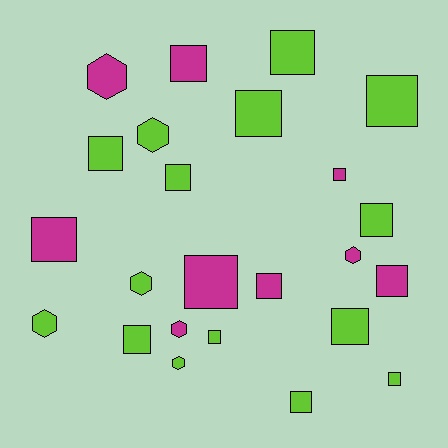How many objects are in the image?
There are 24 objects.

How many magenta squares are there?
There are 6 magenta squares.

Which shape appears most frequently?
Square, with 17 objects.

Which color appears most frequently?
Lime, with 15 objects.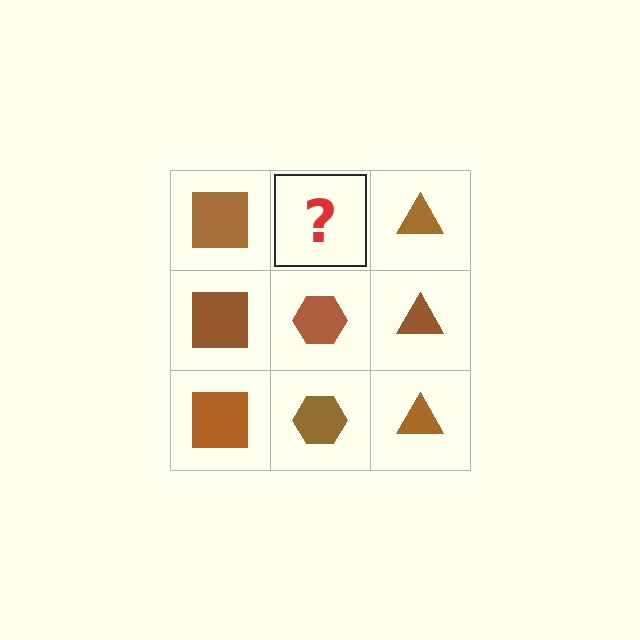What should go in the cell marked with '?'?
The missing cell should contain a brown hexagon.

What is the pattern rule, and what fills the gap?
The rule is that each column has a consistent shape. The gap should be filled with a brown hexagon.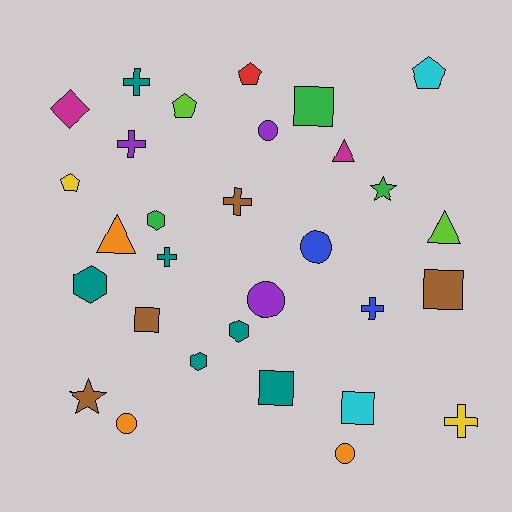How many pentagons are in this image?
There are 4 pentagons.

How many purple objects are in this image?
There are 3 purple objects.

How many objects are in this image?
There are 30 objects.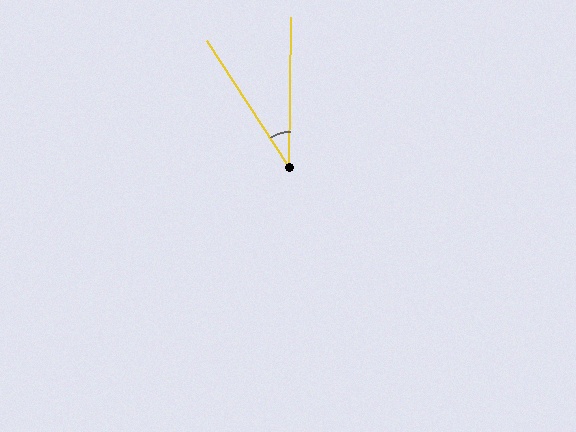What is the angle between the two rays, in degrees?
Approximately 34 degrees.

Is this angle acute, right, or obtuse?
It is acute.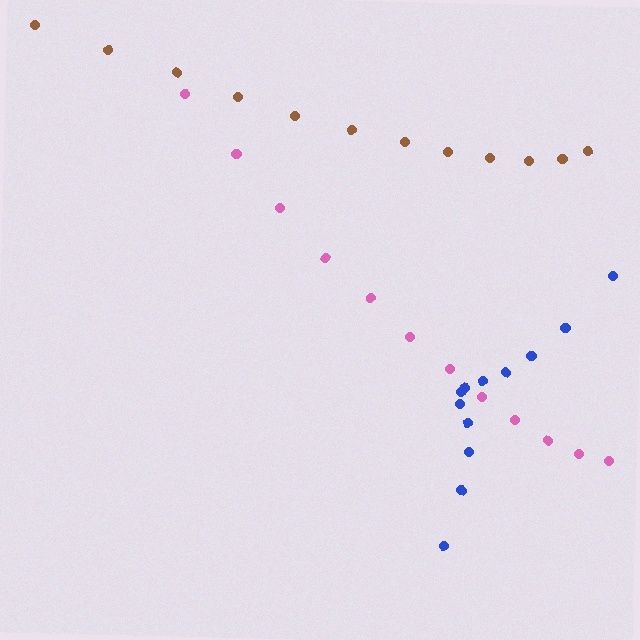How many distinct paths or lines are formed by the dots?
There are 3 distinct paths.